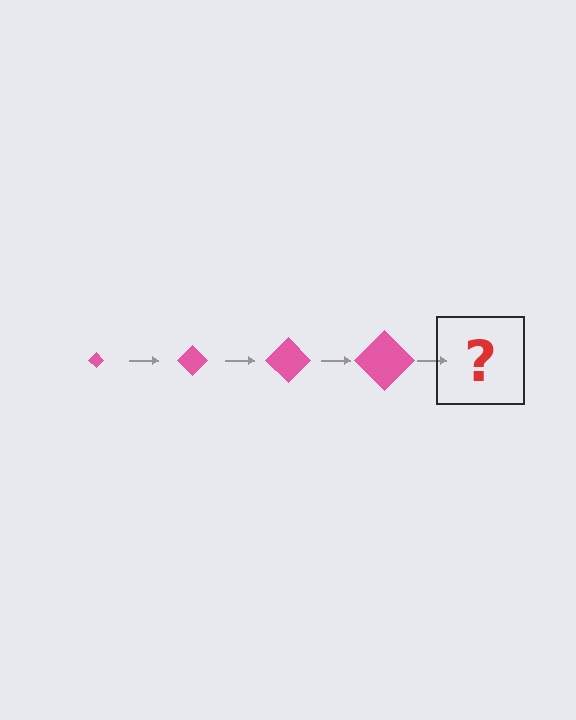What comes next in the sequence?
The next element should be a pink diamond, larger than the previous one.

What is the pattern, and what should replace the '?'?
The pattern is that the diamond gets progressively larger each step. The '?' should be a pink diamond, larger than the previous one.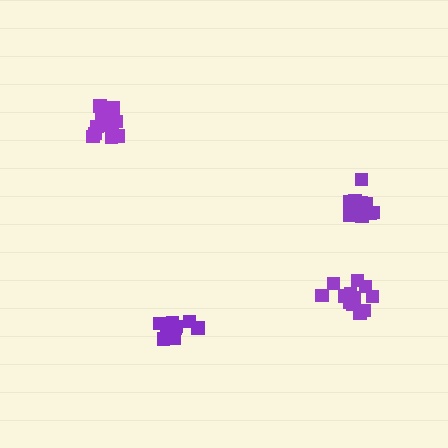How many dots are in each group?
Group 1: 11 dots, Group 2: 15 dots, Group 3: 13 dots, Group 4: 12 dots (51 total).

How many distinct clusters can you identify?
There are 4 distinct clusters.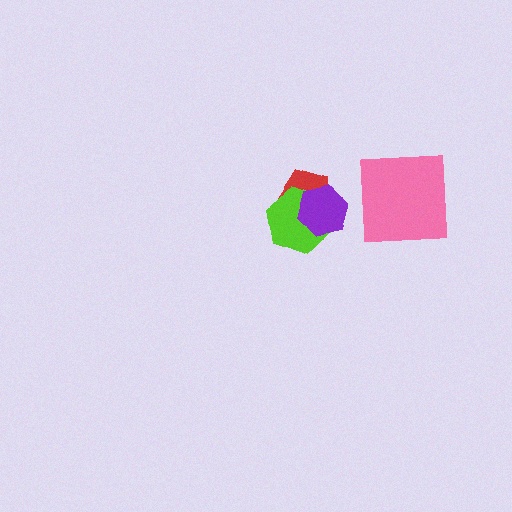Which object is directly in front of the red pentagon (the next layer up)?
The lime hexagon is directly in front of the red pentagon.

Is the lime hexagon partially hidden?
Yes, it is partially covered by another shape.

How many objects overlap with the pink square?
0 objects overlap with the pink square.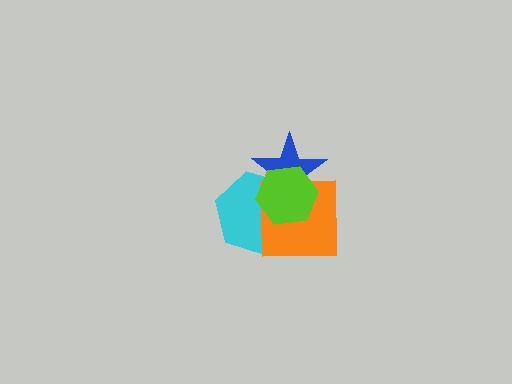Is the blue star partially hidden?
Yes, it is partially covered by another shape.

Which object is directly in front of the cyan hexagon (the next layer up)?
The orange square is directly in front of the cyan hexagon.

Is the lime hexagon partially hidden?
No, no other shape covers it.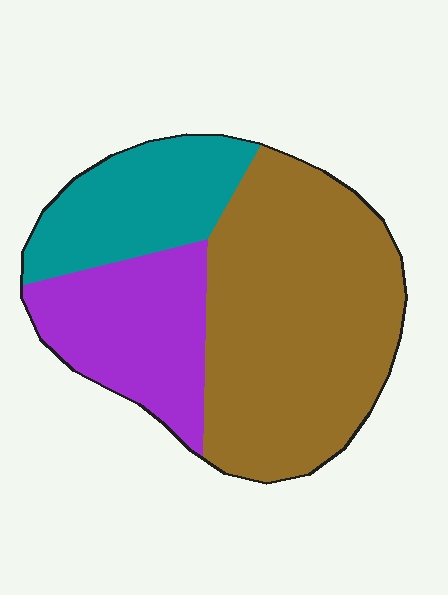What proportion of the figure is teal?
Teal takes up between a sixth and a third of the figure.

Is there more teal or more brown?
Brown.